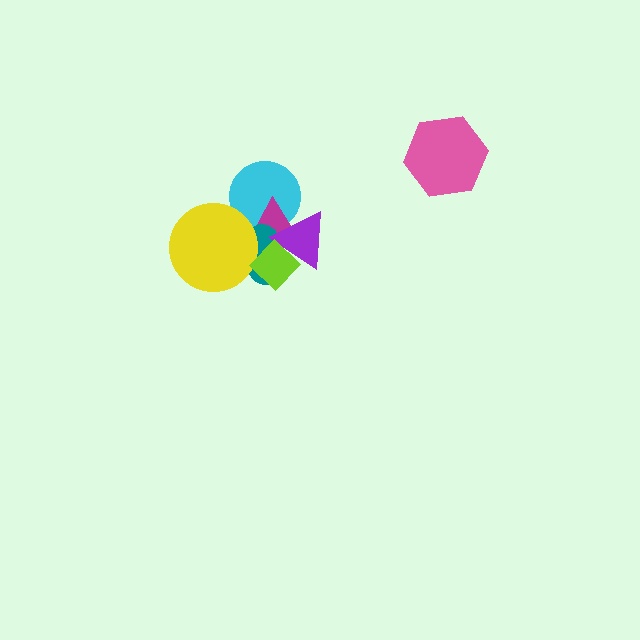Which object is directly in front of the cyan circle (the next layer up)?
The magenta triangle is directly in front of the cyan circle.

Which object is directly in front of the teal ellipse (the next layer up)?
The purple triangle is directly in front of the teal ellipse.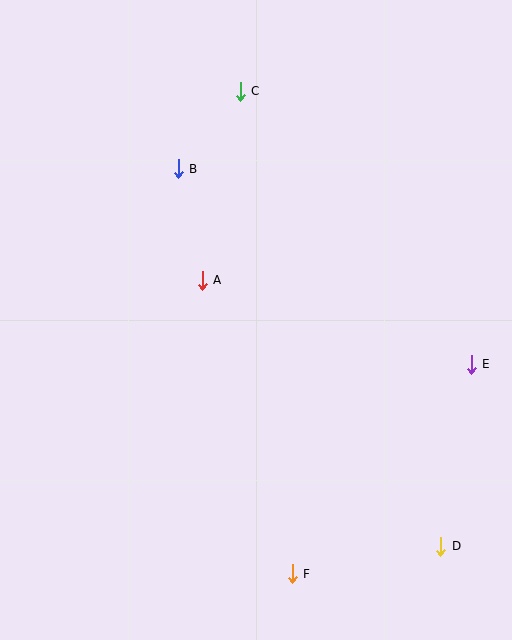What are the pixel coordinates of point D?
Point D is at (441, 546).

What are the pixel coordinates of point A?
Point A is at (202, 280).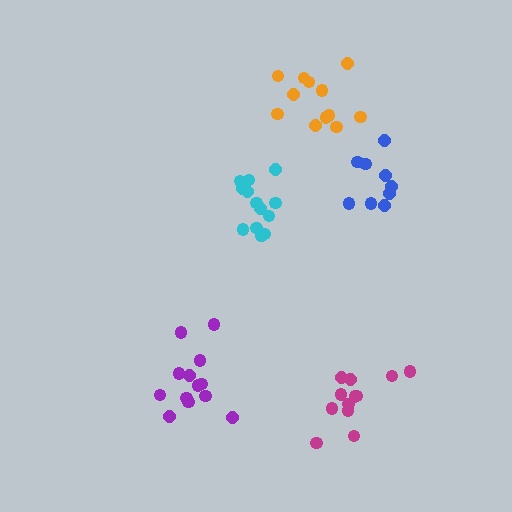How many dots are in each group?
Group 1: 9 dots, Group 2: 13 dots, Group 3: 12 dots, Group 4: 12 dots, Group 5: 13 dots (59 total).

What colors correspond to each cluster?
The clusters are colored: blue, cyan, magenta, orange, purple.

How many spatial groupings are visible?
There are 5 spatial groupings.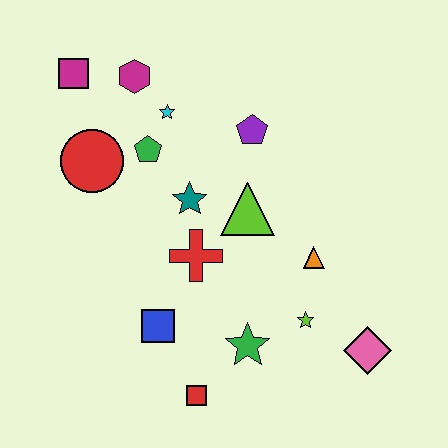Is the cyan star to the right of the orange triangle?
No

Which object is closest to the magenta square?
The magenta hexagon is closest to the magenta square.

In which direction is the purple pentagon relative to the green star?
The purple pentagon is above the green star.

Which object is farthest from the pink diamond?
The magenta square is farthest from the pink diamond.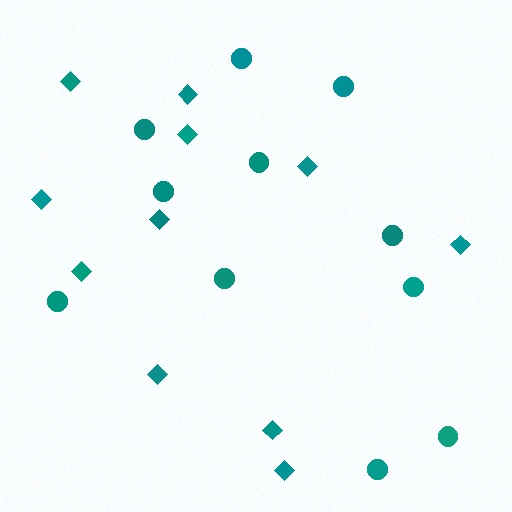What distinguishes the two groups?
There are 2 groups: one group of diamonds (11) and one group of circles (11).